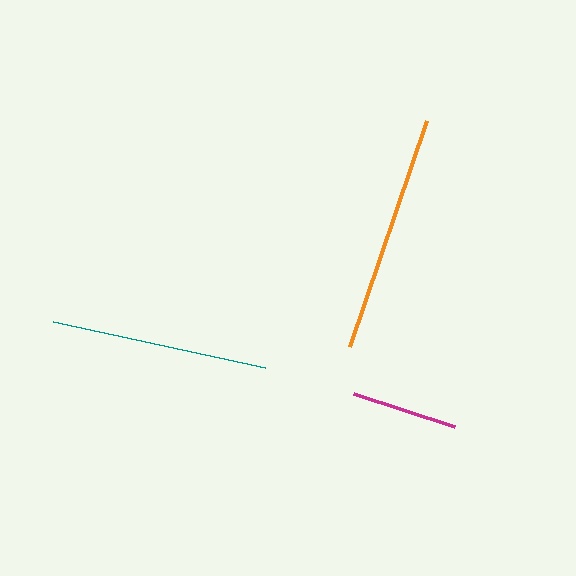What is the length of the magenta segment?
The magenta segment is approximately 106 pixels long.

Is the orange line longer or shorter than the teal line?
The orange line is longer than the teal line.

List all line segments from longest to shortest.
From longest to shortest: orange, teal, magenta.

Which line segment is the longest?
The orange line is the longest at approximately 239 pixels.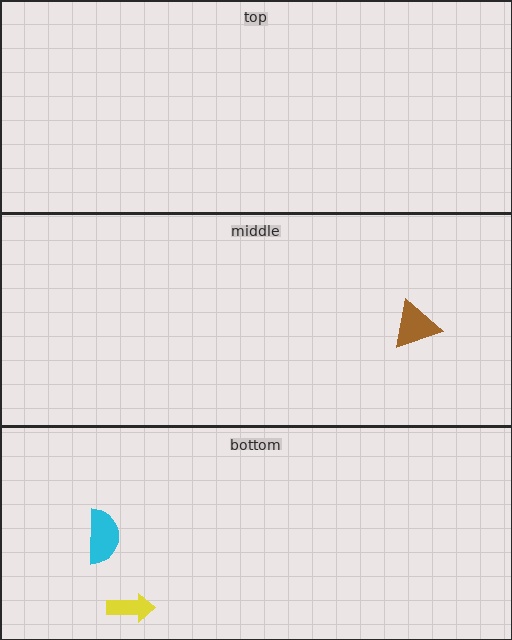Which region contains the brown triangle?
The middle region.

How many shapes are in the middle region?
1.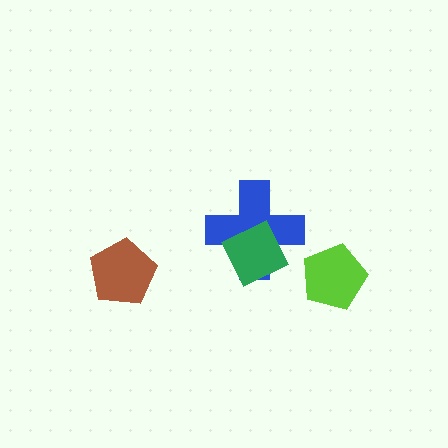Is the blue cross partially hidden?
Yes, it is partially covered by another shape.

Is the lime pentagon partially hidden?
No, no other shape covers it.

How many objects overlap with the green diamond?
1 object overlaps with the green diamond.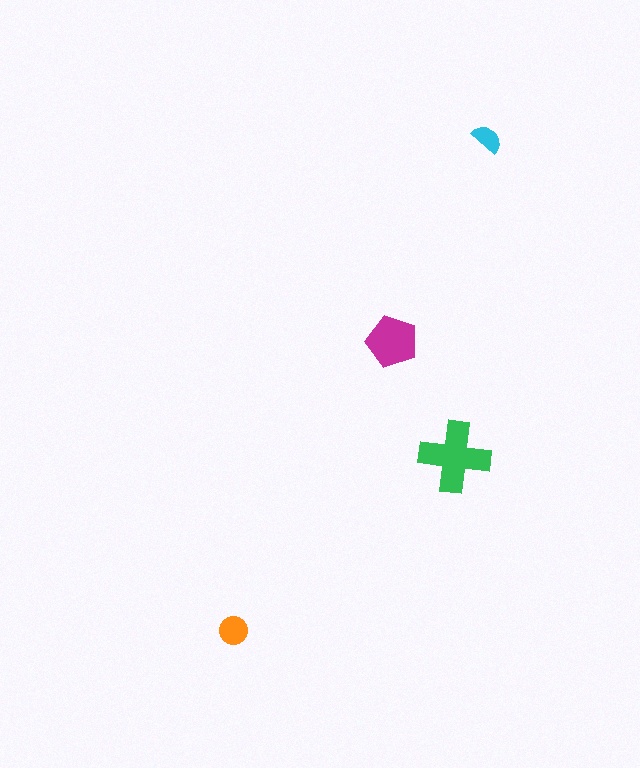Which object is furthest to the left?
The orange circle is leftmost.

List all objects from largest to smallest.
The green cross, the magenta pentagon, the orange circle, the cyan semicircle.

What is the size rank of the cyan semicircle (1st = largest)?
4th.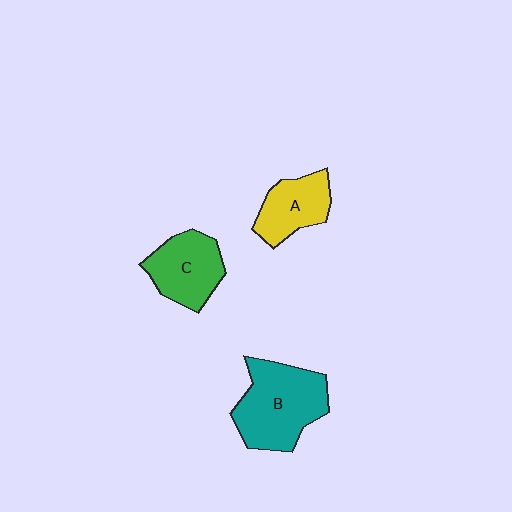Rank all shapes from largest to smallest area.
From largest to smallest: B (teal), C (green), A (yellow).